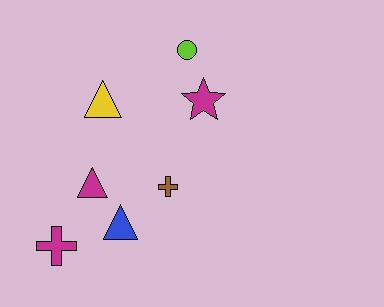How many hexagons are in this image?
There are no hexagons.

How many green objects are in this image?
There are no green objects.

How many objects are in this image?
There are 7 objects.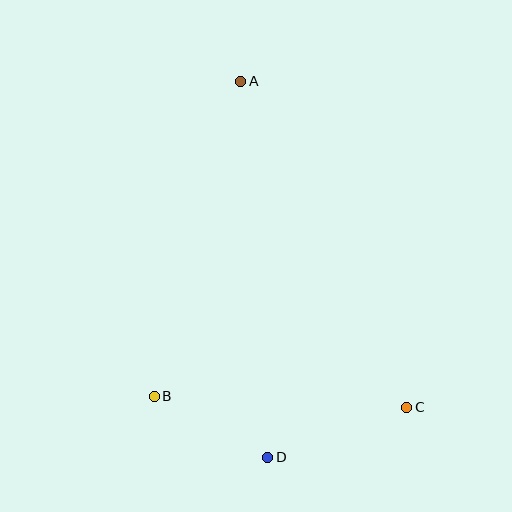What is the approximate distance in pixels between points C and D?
The distance between C and D is approximately 147 pixels.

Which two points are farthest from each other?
Points A and D are farthest from each other.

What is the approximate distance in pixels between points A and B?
The distance between A and B is approximately 327 pixels.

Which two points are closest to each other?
Points B and D are closest to each other.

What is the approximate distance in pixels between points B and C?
The distance between B and C is approximately 253 pixels.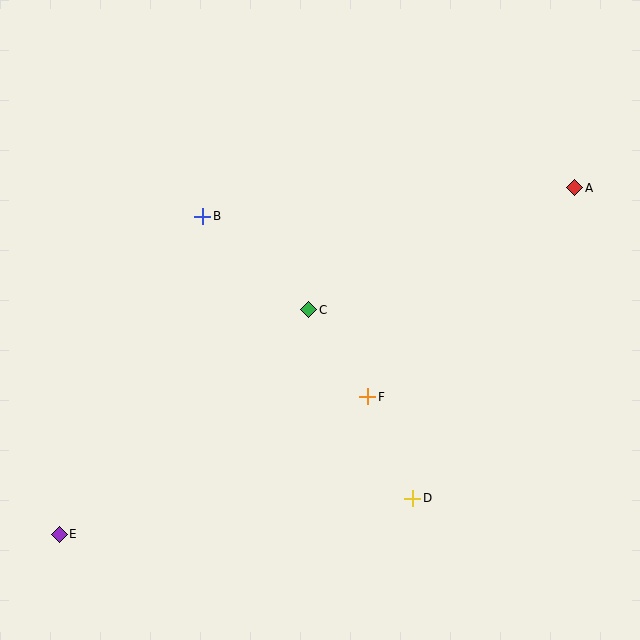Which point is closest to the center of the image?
Point C at (309, 310) is closest to the center.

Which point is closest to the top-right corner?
Point A is closest to the top-right corner.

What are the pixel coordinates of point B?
Point B is at (203, 216).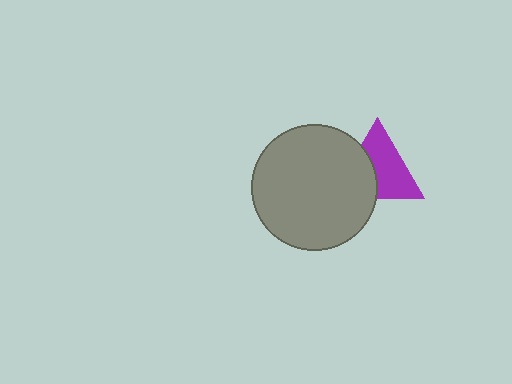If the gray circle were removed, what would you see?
You would see the complete purple triangle.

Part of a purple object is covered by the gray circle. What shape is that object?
It is a triangle.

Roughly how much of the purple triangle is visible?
About half of it is visible (roughly 61%).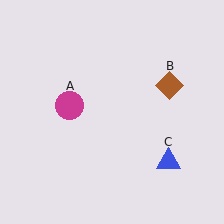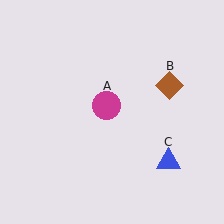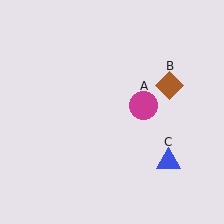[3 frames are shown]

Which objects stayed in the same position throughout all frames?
Brown diamond (object B) and blue triangle (object C) remained stationary.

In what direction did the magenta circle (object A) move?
The magenta circle (object A) moved right.